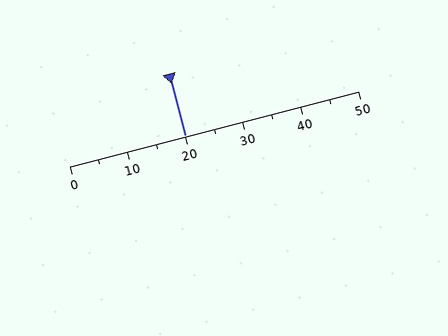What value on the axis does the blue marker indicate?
The marker indicates approximately 20.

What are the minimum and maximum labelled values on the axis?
The axis runs from 0 to 50.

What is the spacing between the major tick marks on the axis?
The major ticks are spaced 10 apart.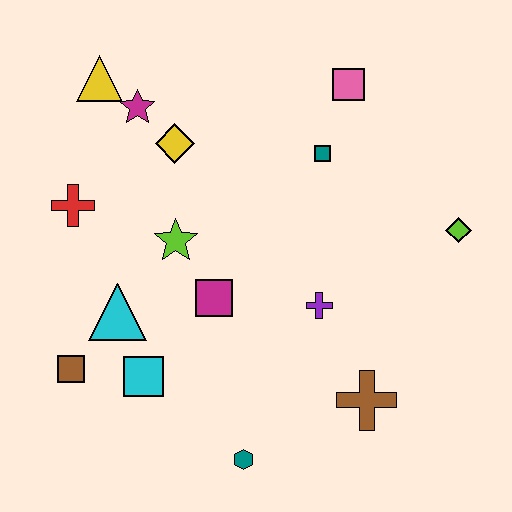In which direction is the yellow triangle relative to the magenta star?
The yellow triangle is to the left of the magenta star.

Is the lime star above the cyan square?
Yes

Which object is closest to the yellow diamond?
The magenta star is closest to the yellow diamond.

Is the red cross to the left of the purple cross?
Yes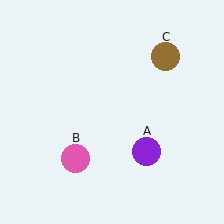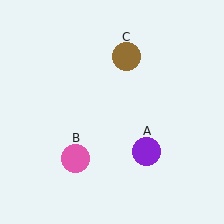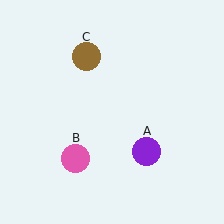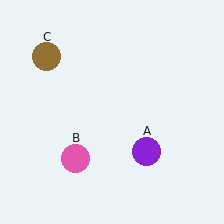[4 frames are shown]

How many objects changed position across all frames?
1 object changed position: brown circle (object C).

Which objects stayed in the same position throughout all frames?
Purple circle (object A) and pink circle (object B) remained stationary.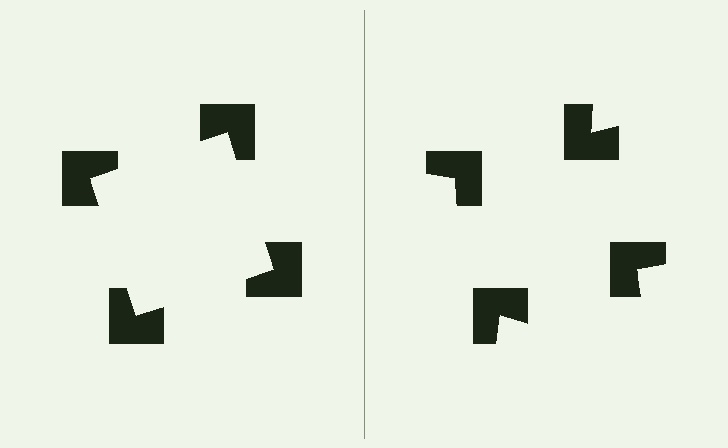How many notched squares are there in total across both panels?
8 — 4 on each side.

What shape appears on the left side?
An illusory square.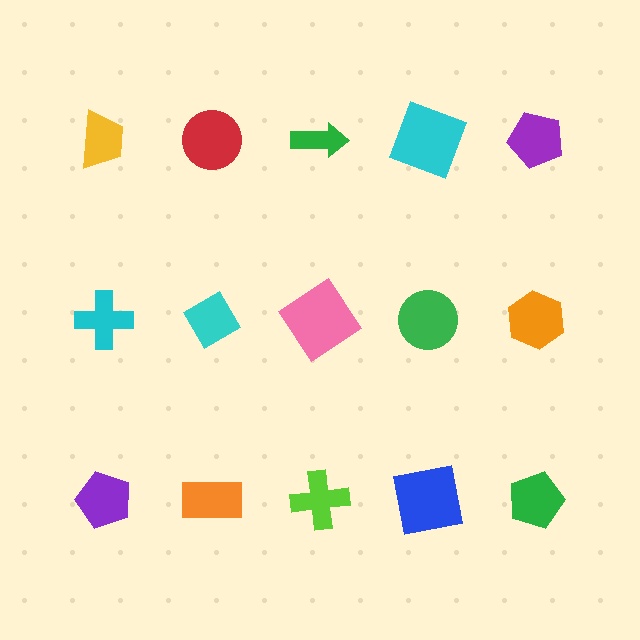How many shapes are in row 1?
5 shapes.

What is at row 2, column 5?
An orange hexagon.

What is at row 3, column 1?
A purple pentagon.